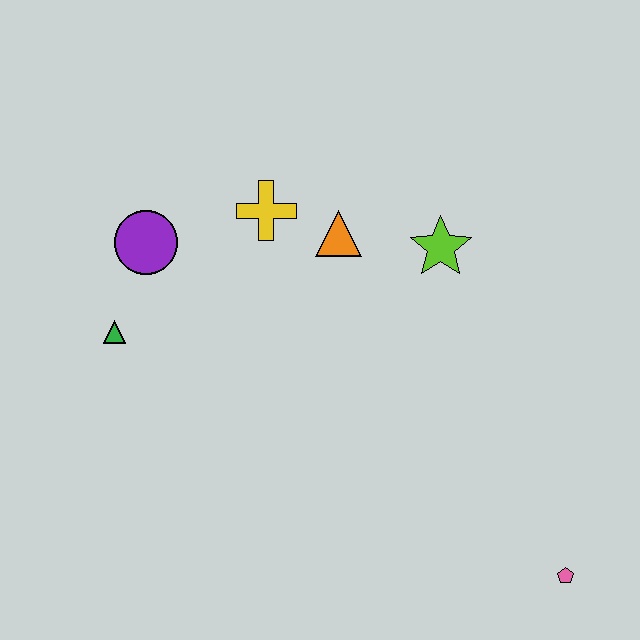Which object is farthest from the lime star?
The pink pentagon is farthest from the lime star.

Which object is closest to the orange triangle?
The yellow cross is closest to the orange triangle.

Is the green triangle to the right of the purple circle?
No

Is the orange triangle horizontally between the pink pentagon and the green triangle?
Yes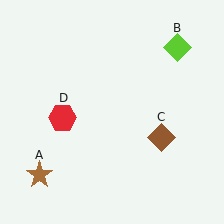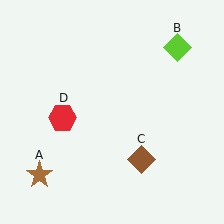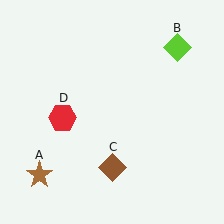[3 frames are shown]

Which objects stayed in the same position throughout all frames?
Brown star (object A) and lime diamond (object B) and red hexagon (object D) remained stationary.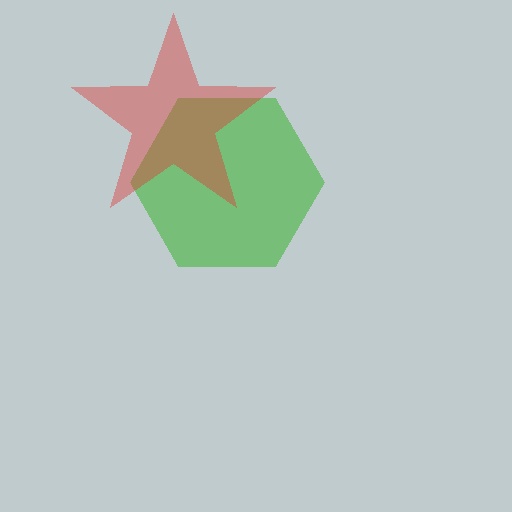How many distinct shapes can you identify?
There are 2 distinct shapes: a green hexagon, a red star.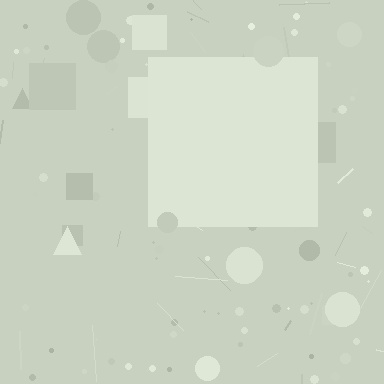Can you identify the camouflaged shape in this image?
The camouflaged shape is a square.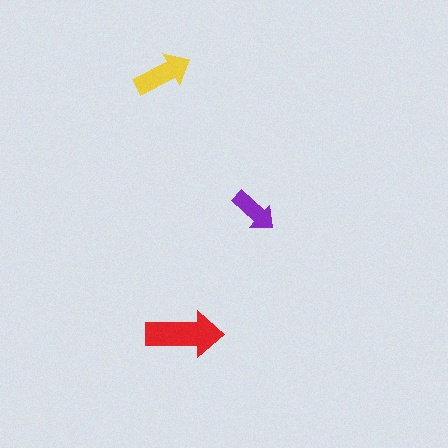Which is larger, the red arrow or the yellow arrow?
The red one.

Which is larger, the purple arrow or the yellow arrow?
The yellow one.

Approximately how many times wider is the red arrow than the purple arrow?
About 1.5 times wider.